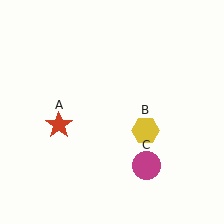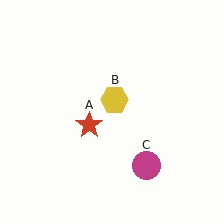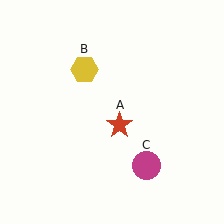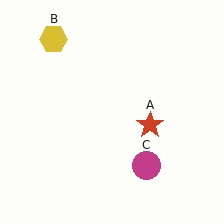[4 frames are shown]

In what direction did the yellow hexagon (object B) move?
The yellow hexagon (object B) moved up and to the left.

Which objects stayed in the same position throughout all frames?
Magenta circle (object C) remained stationary.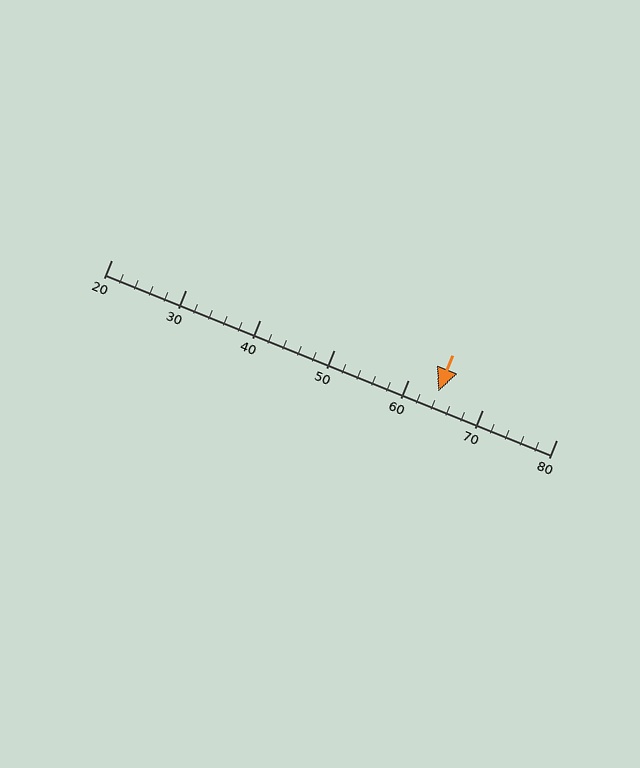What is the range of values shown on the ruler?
The ruler shows values from 20 to 80.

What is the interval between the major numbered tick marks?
The major tick marks are spaced 10 units apart.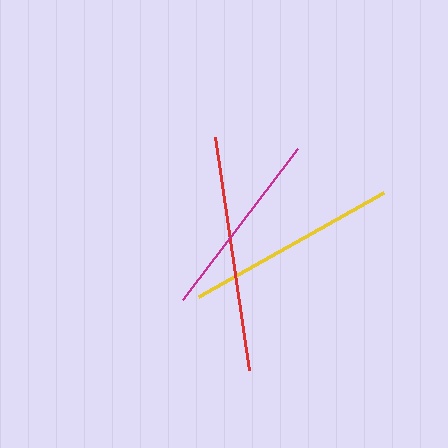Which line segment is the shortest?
The magenta line is the shortest at approximately 189 pixels.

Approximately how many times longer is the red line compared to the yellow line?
The red line is approximately 1.1 times the length of the yellow line.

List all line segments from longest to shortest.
From longest to shortest: red, yellow, magenta.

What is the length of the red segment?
The red segment is approximately 236 pixels long.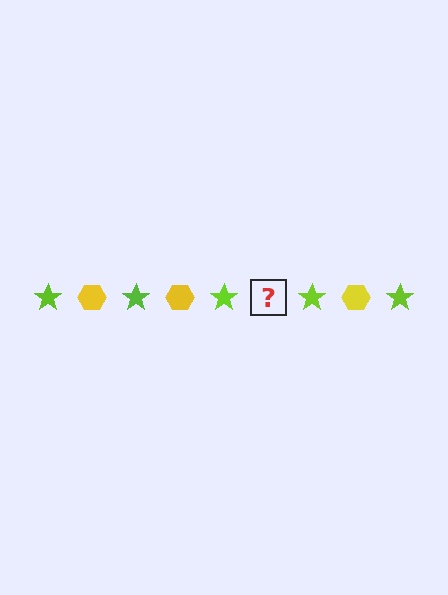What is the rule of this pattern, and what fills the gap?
The rule is that the pattern alternates between lime star and yellow hexagon. The gap should be filled with a yellow hexagon.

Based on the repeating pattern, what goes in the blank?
The blank should be a yellow hexagon.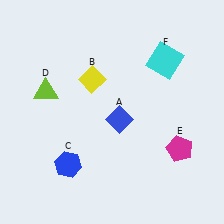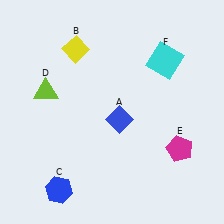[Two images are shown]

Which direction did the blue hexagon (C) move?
The blue hexagon (C) moved down.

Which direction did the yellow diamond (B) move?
The yellow diamond (B) moved up.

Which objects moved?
The objects that moved are: the yellow diamond (B), the blue hexagon (C).